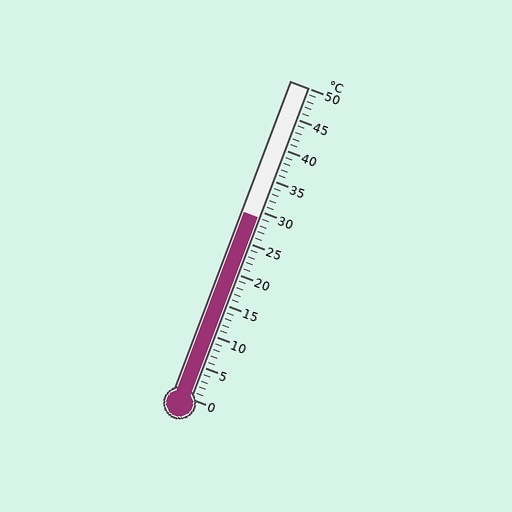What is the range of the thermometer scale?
The thermometer scale ranges from 0°C to 50°C.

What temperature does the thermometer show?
The thermometer shows approximately 29°C.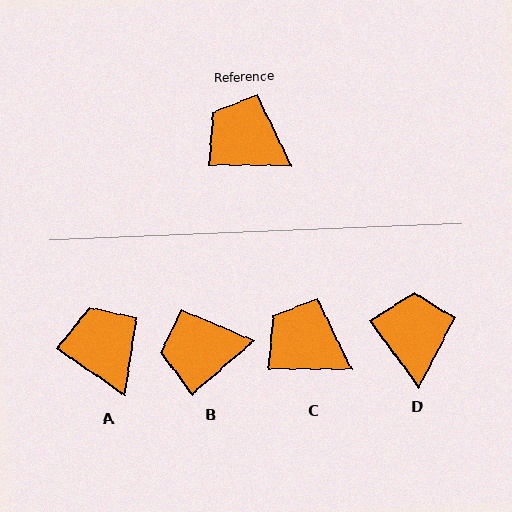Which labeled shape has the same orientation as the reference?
C.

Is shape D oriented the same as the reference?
No, it is off by about 53 degrees.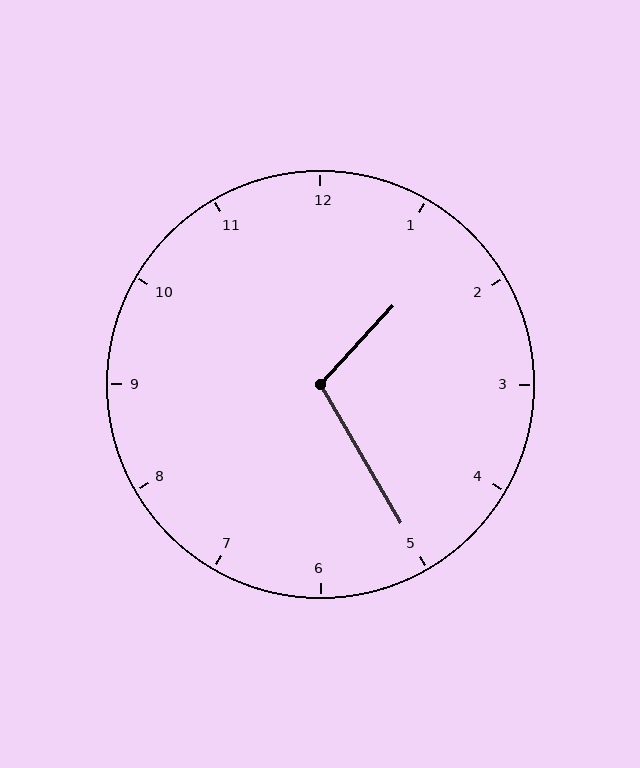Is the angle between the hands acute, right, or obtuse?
It is obtuse.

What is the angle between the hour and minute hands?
Approximately 108 degrees.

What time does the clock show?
1:25.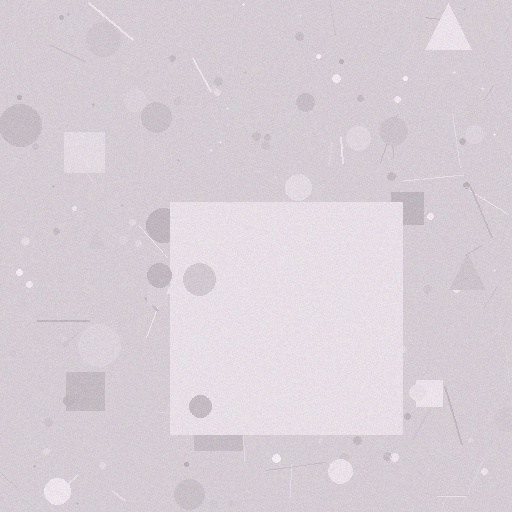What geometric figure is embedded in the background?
A square is embedded in the background.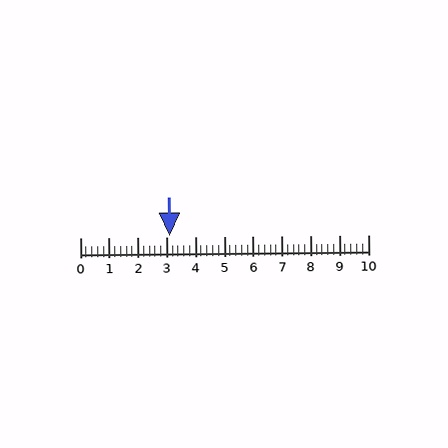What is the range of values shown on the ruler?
The ruler shows values from 0 to 10.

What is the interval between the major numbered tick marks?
The major tick marks are spaced 1 units apart.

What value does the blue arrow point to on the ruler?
The blue arrow points to approximately 3.1.